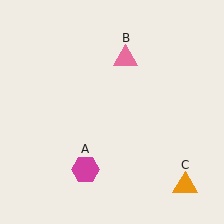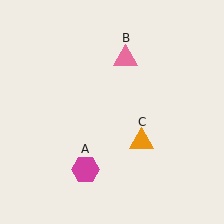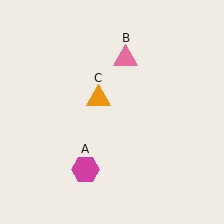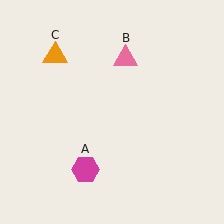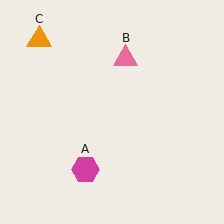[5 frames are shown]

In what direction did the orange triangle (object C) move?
The orange triangle (object C) moved up and to the left.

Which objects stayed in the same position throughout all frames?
Magenta hexagon (object A) and pink triangle (object B) remained stationary.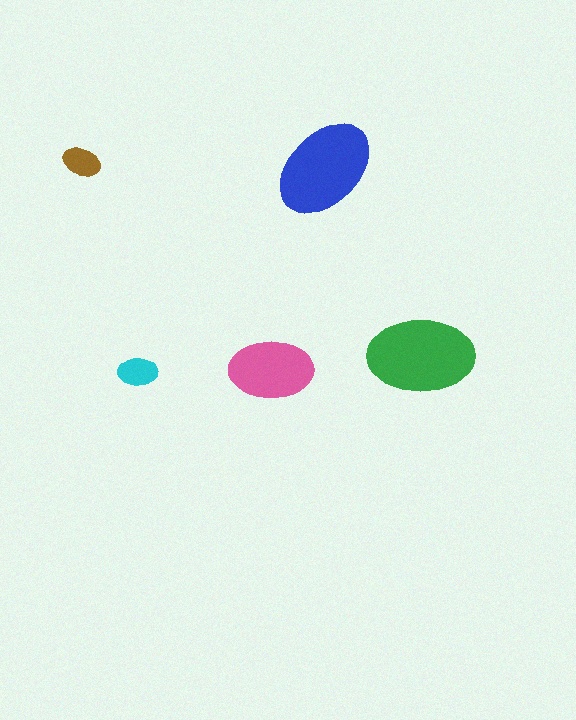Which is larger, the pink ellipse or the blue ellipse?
The blue one.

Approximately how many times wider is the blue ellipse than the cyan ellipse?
About 2.5 times wider.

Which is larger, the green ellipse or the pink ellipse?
The green one.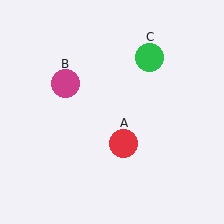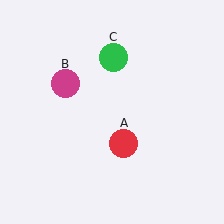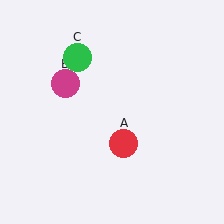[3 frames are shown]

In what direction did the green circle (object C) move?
The green circle (object C) moved left.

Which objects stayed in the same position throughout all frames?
Red circle (object A) and magenta circle (object B) remained stationary.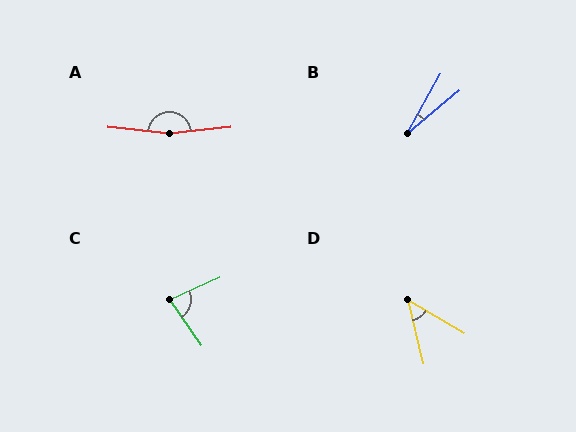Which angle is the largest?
A, at approximately 168 degrees.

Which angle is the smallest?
B, at approximately 21 degrees.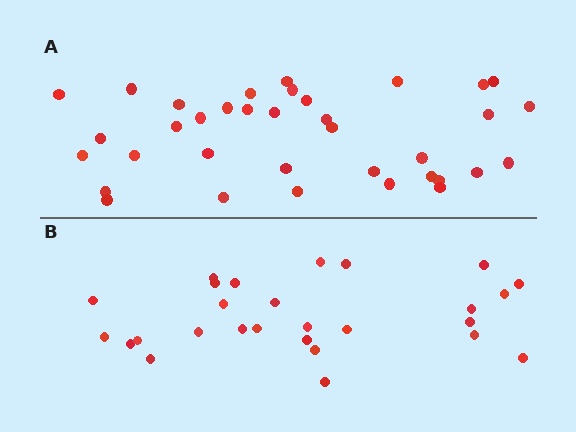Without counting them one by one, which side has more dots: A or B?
Region A (the top region) has more dots.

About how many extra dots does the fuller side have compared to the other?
Region A has roughly 8 or so more dots than region B.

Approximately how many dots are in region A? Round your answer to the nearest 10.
About 40 dots. (The exact count is 36, which rounds to 40.)